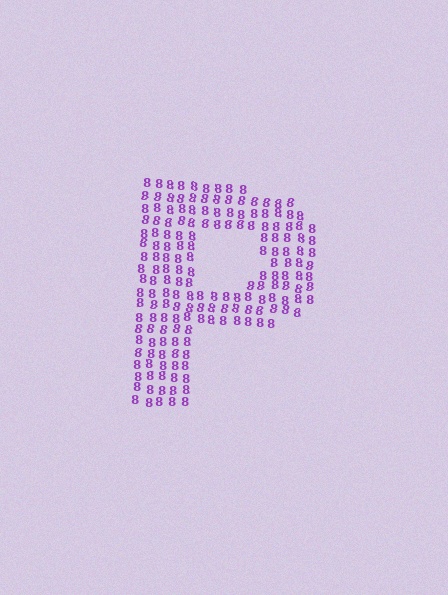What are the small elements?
The small elements are digit 8's.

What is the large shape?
The large shape is the letter P.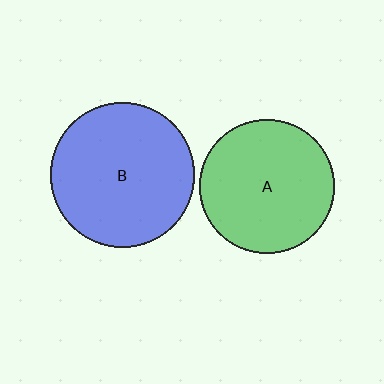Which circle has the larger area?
Circle B (blue).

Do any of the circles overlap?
No, none of the circles overlap.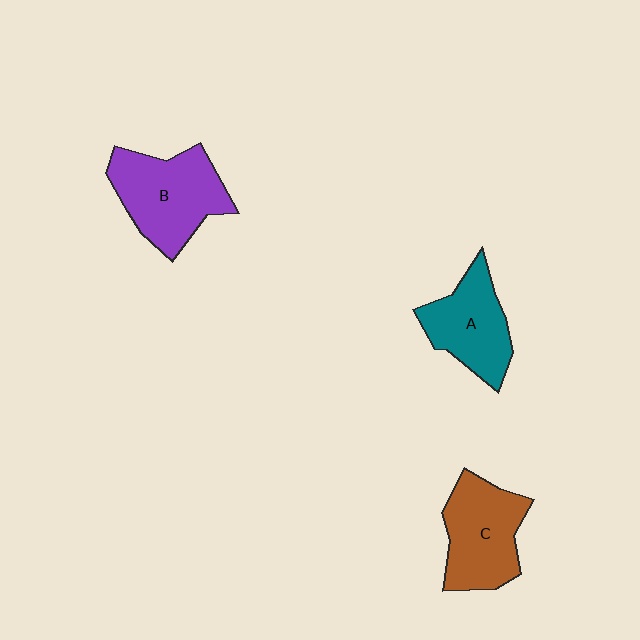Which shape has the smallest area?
Shape A (teal).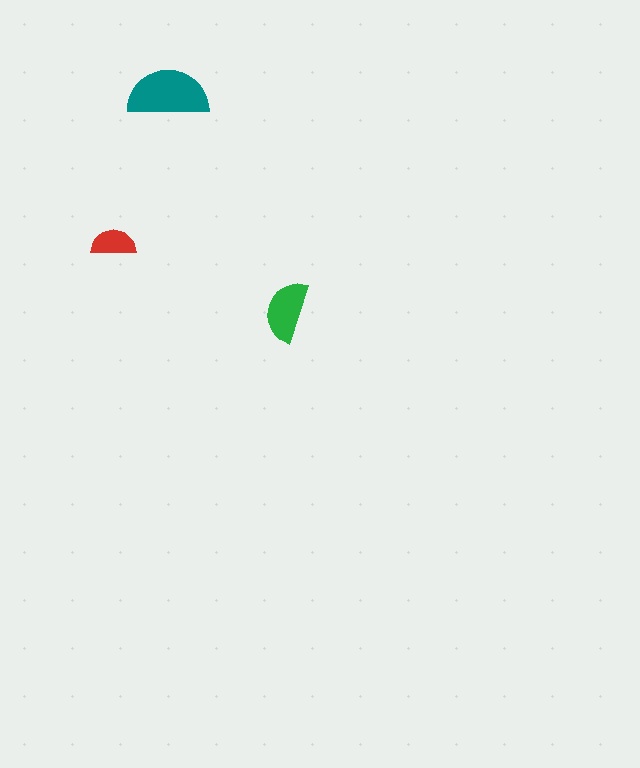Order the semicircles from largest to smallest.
the teal one, the green one, the red one.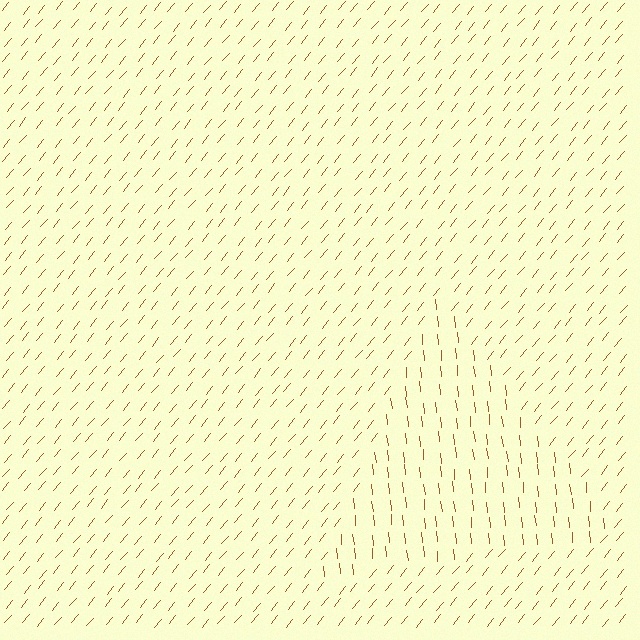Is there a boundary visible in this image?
Yes, there is a texture boundary formed by a change in line orientation.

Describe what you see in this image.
The image is filled with small brown line segments. A triangle region in the image has lines oriented differently from the surrounding lines, creating a visible texture boundary.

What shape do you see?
I see a triangle.